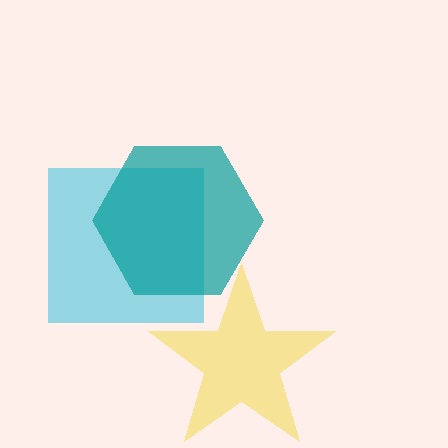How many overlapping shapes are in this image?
There are 3 overlapping shapes in the image.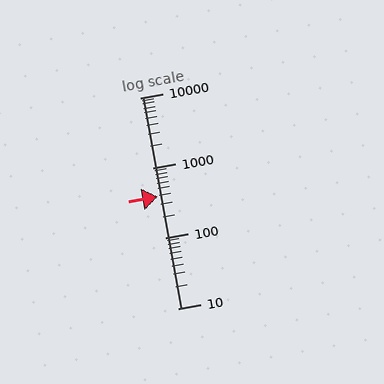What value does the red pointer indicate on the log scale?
The pointer indicates approximately 390.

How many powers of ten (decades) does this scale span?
The scale spans 3 decades, from 10 to 10000.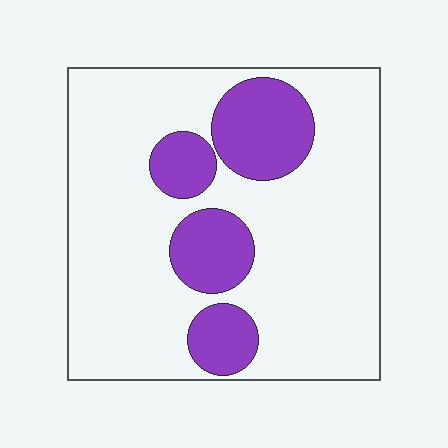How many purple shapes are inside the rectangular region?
4.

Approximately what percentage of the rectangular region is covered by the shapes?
Approximately 20%.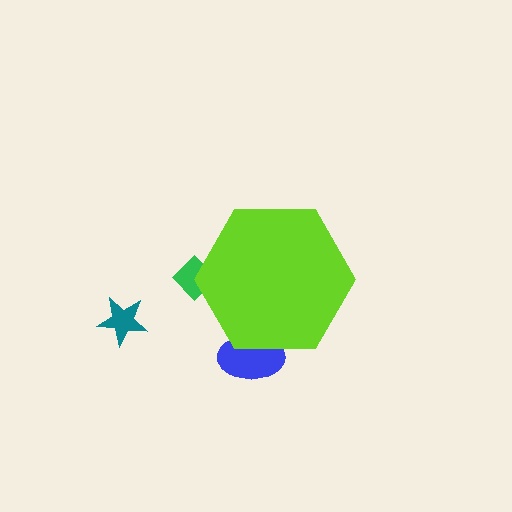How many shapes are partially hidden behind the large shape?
2 shapes are partially hidden.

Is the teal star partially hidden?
No, the teal star is fully visible.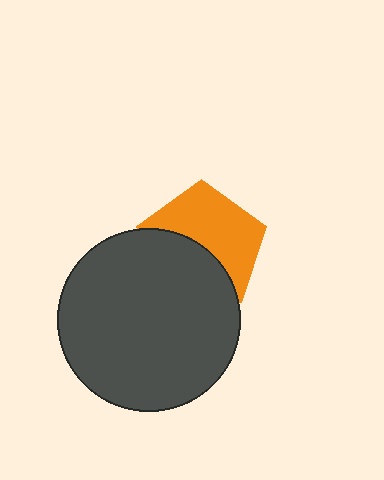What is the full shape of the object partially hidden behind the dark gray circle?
The partially hidden object is an orange pentagon.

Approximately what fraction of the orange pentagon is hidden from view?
Roughly 46% of the orange pentagon is hidden behind the dark gray circle.